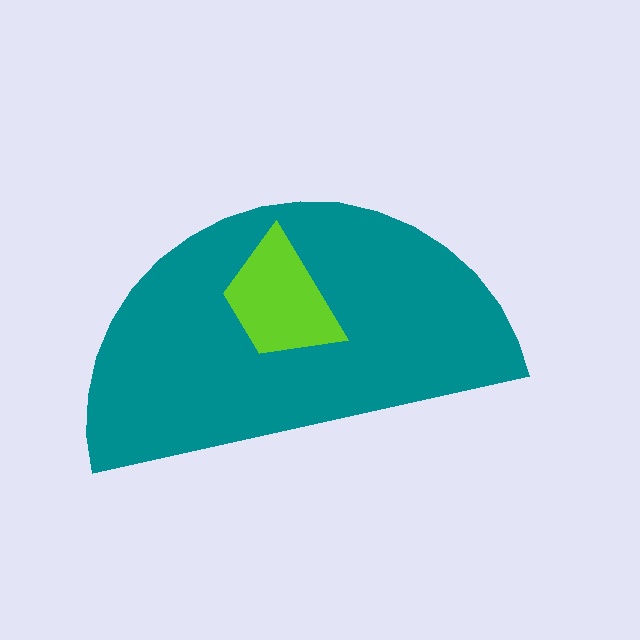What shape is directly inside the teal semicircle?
The lime trapezoid.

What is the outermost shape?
The teal semicircle.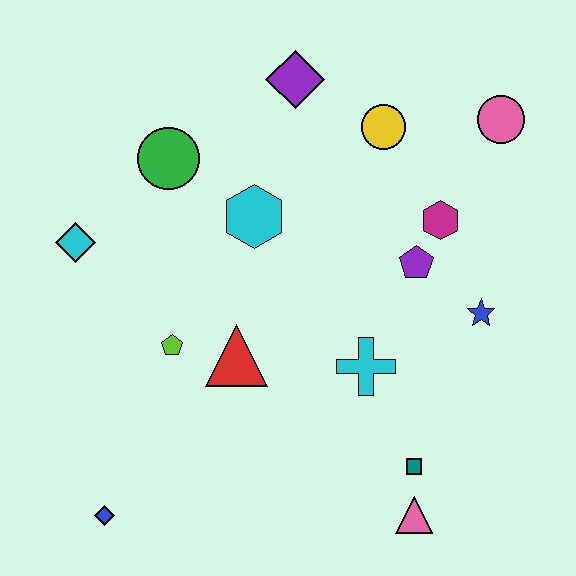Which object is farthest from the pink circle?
The blue diamond is farthest from the pink circle.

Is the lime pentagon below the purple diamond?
Yes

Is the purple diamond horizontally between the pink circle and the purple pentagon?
No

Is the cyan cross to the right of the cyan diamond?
Yes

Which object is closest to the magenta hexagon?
The purple pentagon is closest to the magenta hexagon.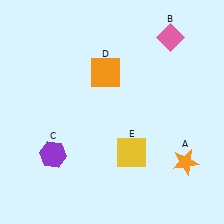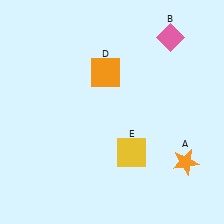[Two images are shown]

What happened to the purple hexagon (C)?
The purple hexagon (C) was removed in Image 2. It was in the bottom-left area of Image 1.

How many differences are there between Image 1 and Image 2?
There is 1 difference between the two images.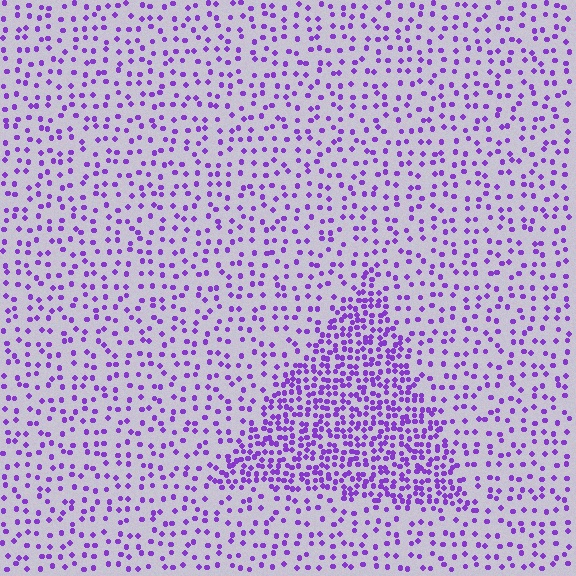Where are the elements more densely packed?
The elements are more densely packed inside the triangle boundary.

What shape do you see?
I see a triangle.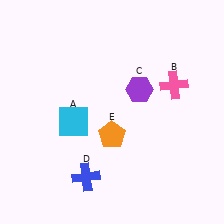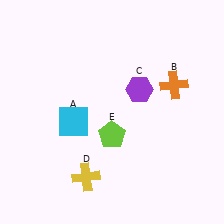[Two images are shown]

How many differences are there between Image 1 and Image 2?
There are 3 differences between the two images.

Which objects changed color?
B changed from pink to orange. D changed from blue to yellow. E changed from orange to lime.